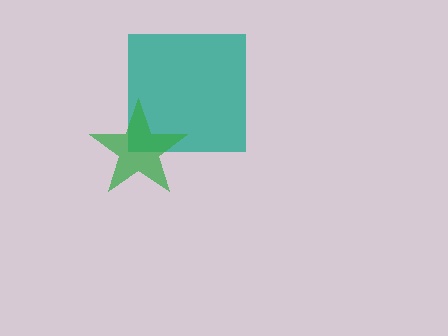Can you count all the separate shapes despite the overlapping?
Yes, there are 2 separate shapes.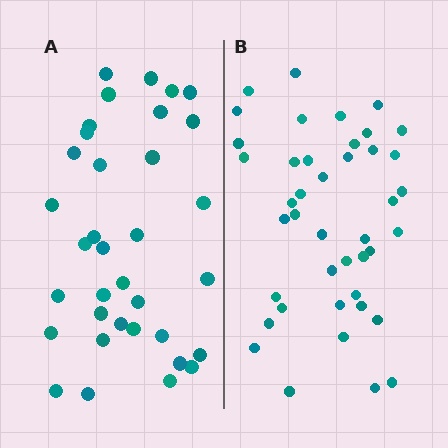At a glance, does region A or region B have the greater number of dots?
Region B (the right region) has more dots.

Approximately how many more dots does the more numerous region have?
Region B has roughly 8 or so more dots than region A.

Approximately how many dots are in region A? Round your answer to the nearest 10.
About 40 dots. (The exact count is 35, which rounds to 40.)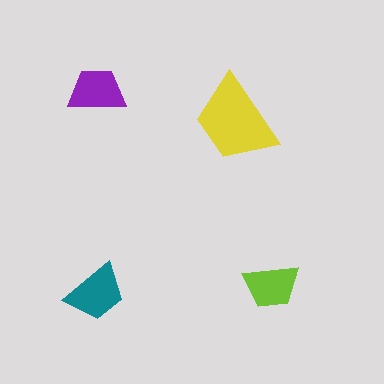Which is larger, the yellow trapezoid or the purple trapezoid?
The yellow one.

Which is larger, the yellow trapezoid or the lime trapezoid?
The yellow one.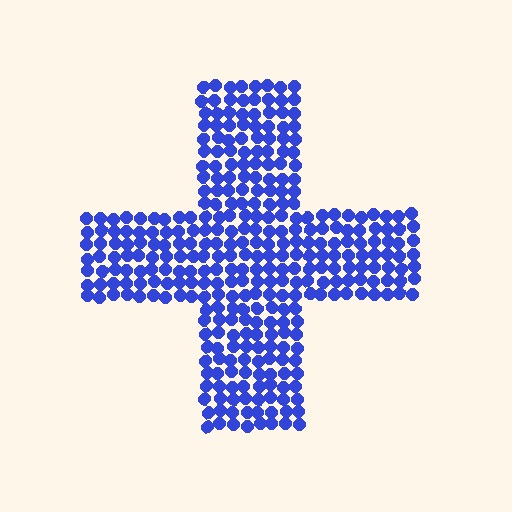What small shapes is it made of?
It is made of small circles.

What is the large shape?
The large shape is a cross.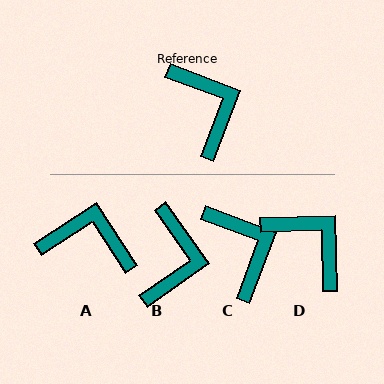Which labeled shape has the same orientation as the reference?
C.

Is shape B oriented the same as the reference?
No, it is off by about 34 degrees.